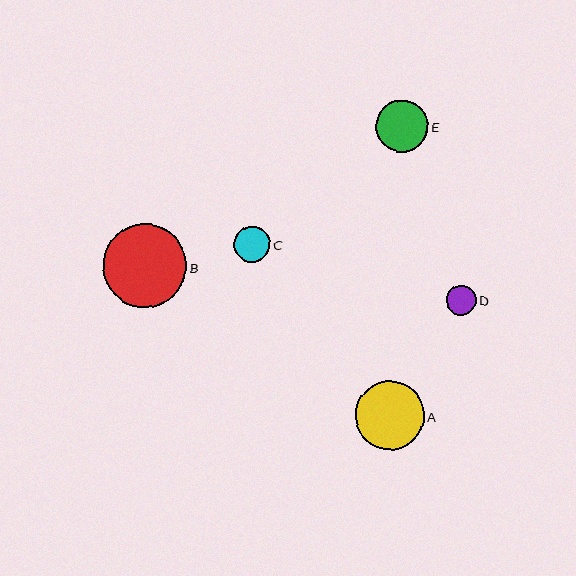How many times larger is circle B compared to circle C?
Circle B is approximately 2.3 times the size of circle C.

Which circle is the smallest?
Circle D is the smallest with a size of approximately 30 pixels.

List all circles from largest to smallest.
From largest to smallest: B, A, E, C, D.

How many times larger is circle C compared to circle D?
Circle C is approximately 1.2 times the size of circle D.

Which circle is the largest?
Circle B is the largest with a size of approximately 83 pixels.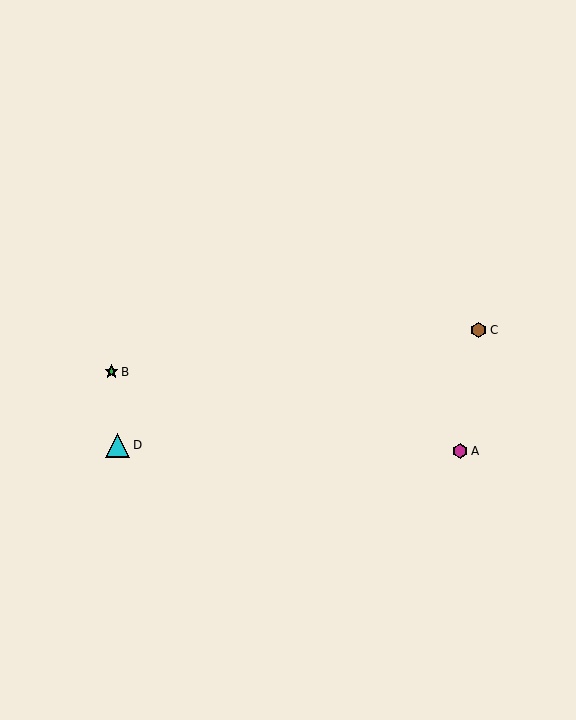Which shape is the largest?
The cyan triangle (labeled D) is the largest.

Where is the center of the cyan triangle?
The center of the cyan triangle is at (118, 445).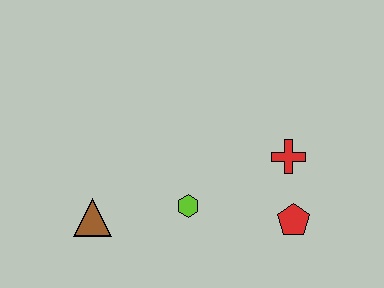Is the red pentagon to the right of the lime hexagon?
Yes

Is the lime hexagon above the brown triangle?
Yes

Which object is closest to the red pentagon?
The red cross is closest to the red pentagon.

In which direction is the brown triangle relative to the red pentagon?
The brown triangle is to the left of the red pentagon.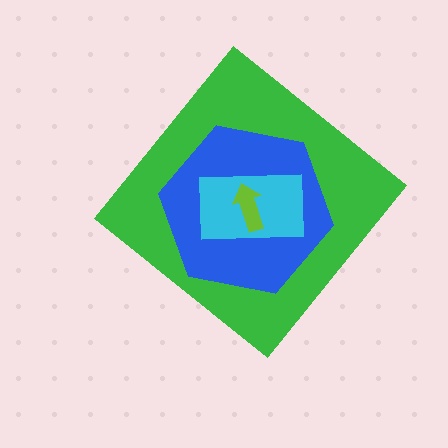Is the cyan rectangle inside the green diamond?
Yes.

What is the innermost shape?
The lime arrow.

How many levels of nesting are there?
4.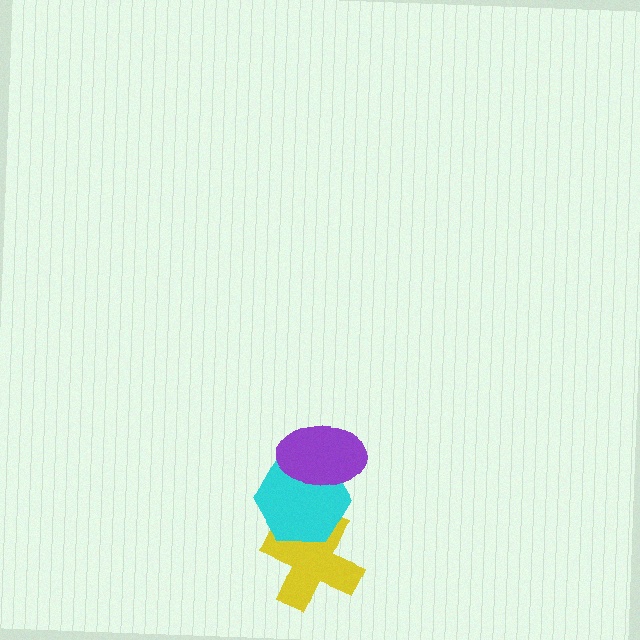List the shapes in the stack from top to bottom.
From top to bottom: the purple ellipse, the cyan hexagon, the yellow cross.